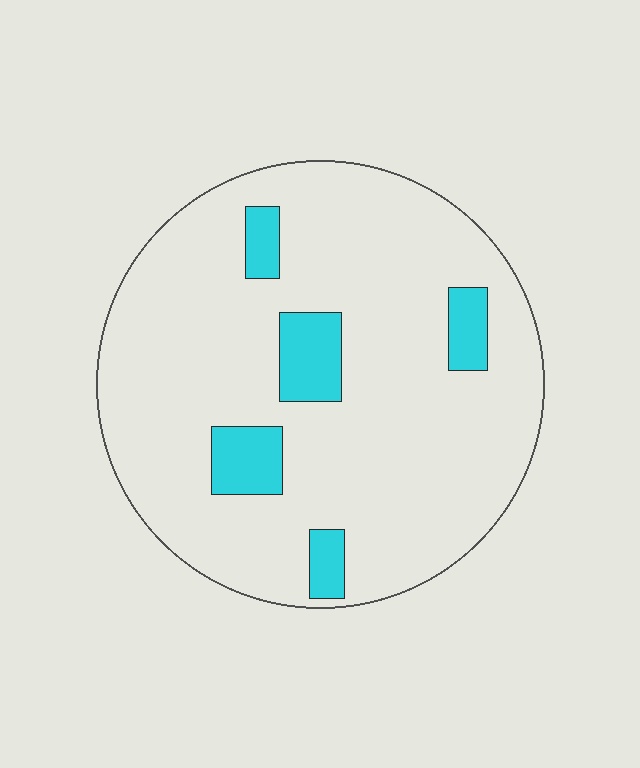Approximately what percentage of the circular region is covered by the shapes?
Approximately 10%.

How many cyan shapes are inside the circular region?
5.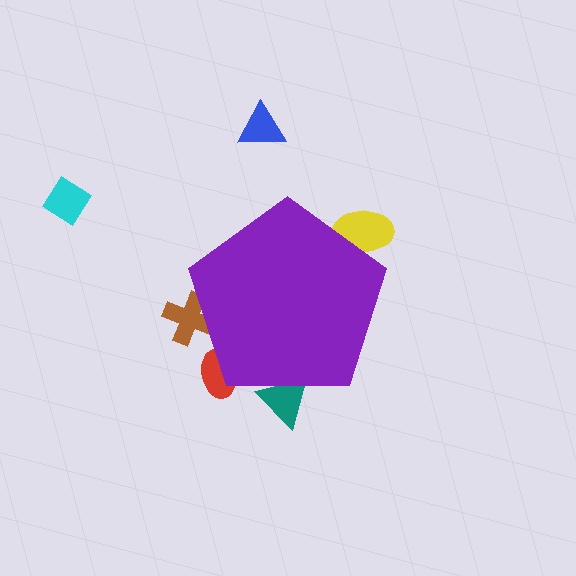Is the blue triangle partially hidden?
No, the blue triangle is fully visible.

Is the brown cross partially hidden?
Yes, the brown cross is partially hidden behind the purple pentagon.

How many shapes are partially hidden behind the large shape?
4 shapes are partially hidden.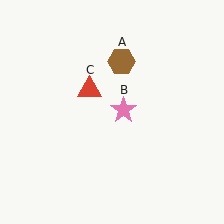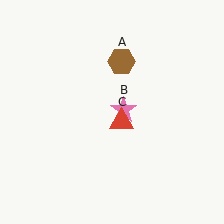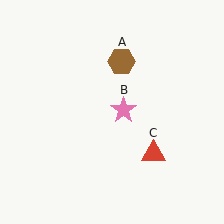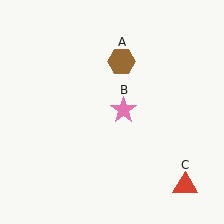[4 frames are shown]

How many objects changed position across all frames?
1 object changed position: red triangle (object C).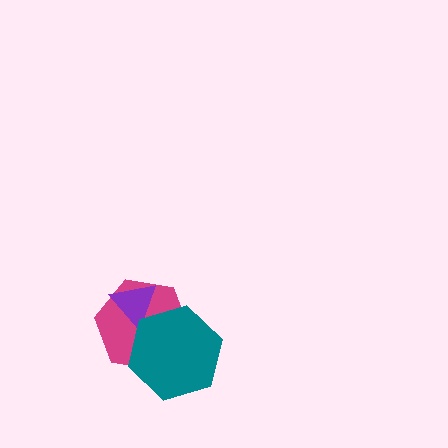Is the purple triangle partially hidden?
Yes, it is partially covered by another shape.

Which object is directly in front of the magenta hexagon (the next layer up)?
The purple triangle is directly in front of the magenta hexagon.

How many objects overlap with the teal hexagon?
2 objects overlap with the teal hexagon.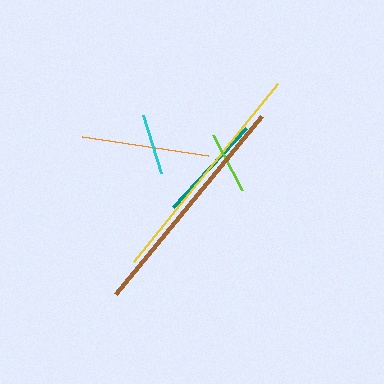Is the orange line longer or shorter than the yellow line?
The yellow line is longer than the orange line.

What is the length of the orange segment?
The orange segment is approximately 128 pixels long.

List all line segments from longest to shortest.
From longest to shortest: brown, yellow, orange, teal, lime, cyan.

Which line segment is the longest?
The brown line is the longest at approximately 231 pixels.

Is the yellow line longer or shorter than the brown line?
The brown line is longer than the yellow line.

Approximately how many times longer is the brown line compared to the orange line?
The brown line is approximately 1.8 times the length of the orange line.